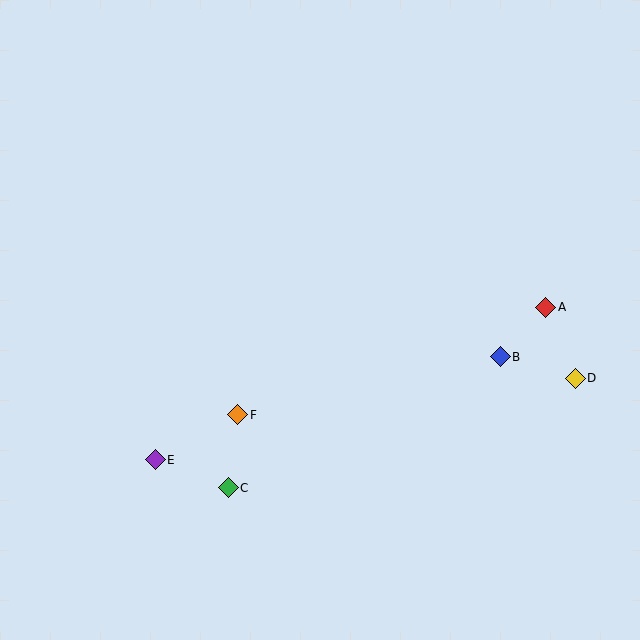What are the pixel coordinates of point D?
Point D is at (575, 378).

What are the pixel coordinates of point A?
Point A is at (546, 307).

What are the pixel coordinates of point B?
Point B is at (500, 357).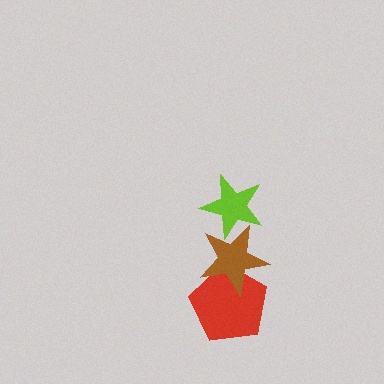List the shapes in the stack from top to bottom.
From top to bottom: the lime star, the brown star, the red pentagon.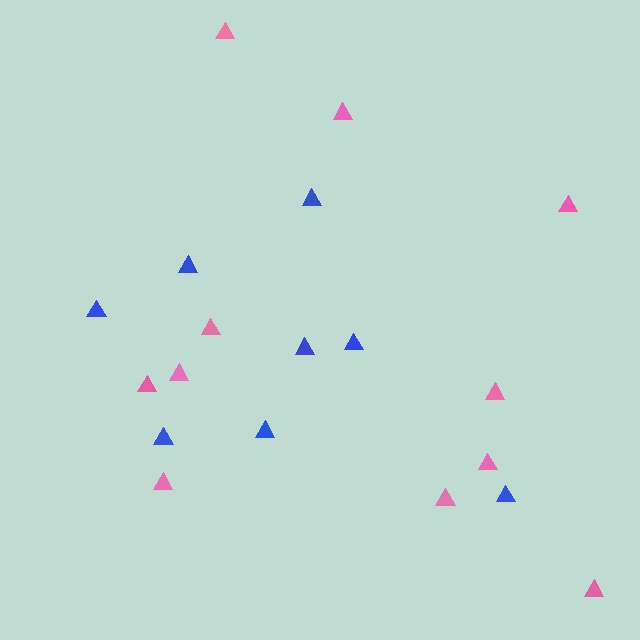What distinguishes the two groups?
There are 2 groups: one group of pink triangles (11) and one group of blue triangles (8).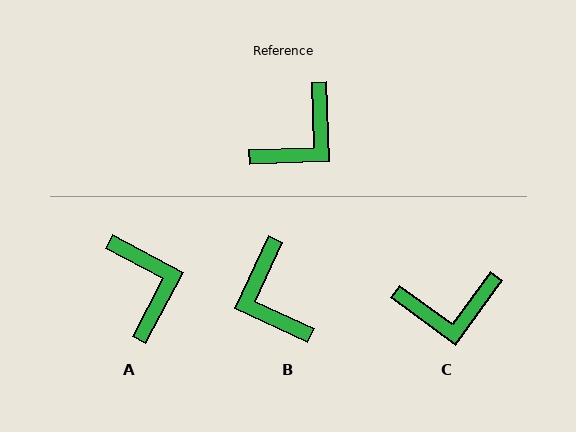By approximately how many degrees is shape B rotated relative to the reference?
Approximately 116 degrees clockwise.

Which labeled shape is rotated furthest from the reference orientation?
B, about 116 degrees away.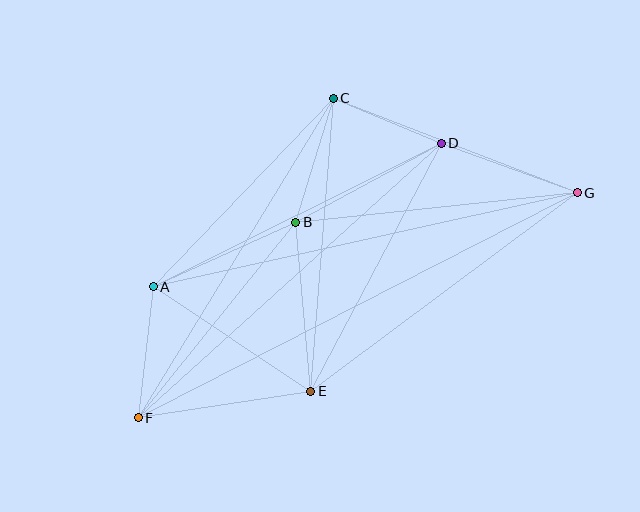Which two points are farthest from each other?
Points F and G are farthest from each other.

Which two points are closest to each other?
Points C and D are closest to each other.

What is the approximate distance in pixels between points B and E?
The distance between B and E is approximately 169 pixels.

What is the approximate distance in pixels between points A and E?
The distance between A and E is approximately 189 pixels.